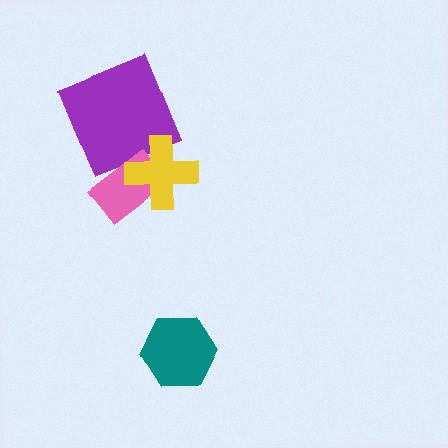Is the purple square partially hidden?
Yes, it is partially covered by another shape.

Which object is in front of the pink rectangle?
The yellow cross is in front of the pink rectangle.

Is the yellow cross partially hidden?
No, no other shape covers it.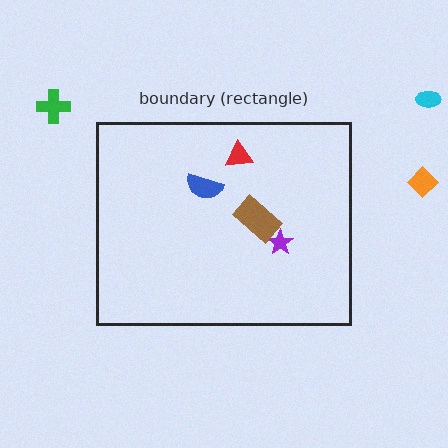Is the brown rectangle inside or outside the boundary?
Inside.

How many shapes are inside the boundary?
4 inside, 3 outside.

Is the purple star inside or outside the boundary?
Inside.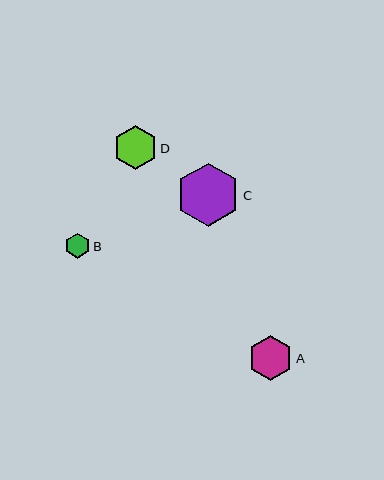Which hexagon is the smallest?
Hexagon B is the smallest with a size of approximately 25 pixels.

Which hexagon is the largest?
Hexagon C is the largest with a size of approximately 64 pixels.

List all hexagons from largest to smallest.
From largest to smallest: C, A, D, B.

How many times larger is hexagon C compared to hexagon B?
Hexagon C is approximately 2.5 times the size of hexagon B.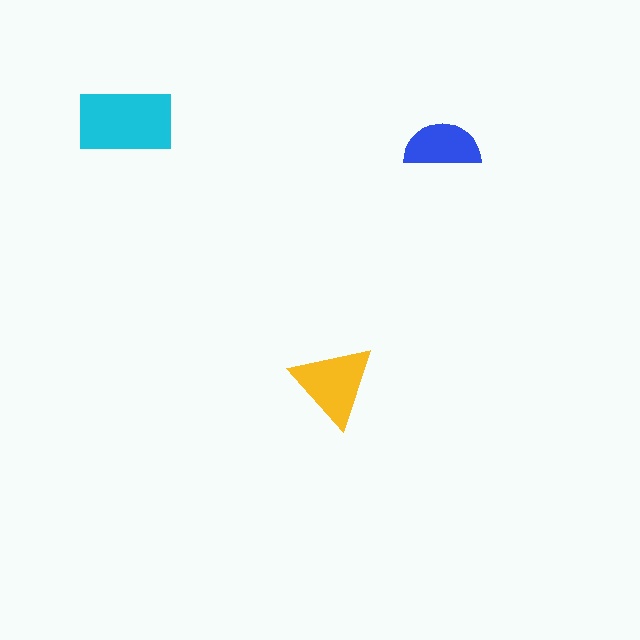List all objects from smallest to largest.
The blue semicircle, the yellow triangle, the cyan rectangle.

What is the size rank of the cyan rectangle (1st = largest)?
1st.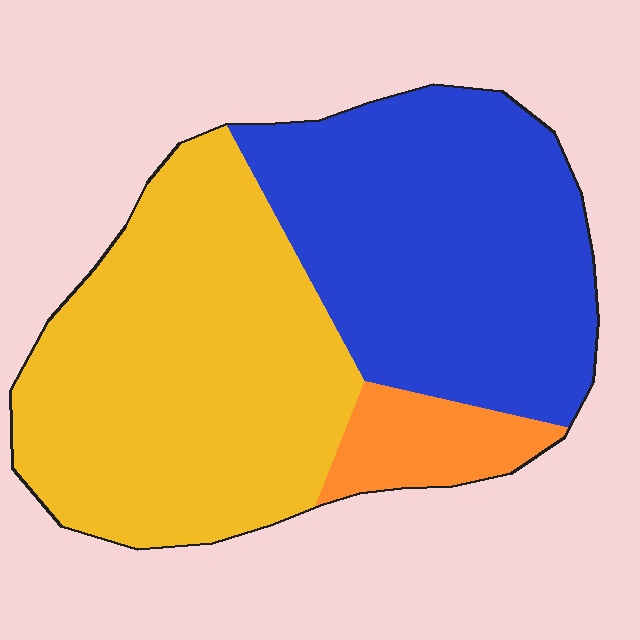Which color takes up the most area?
Yellow, at roughly 50%.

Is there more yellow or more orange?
Yellow.